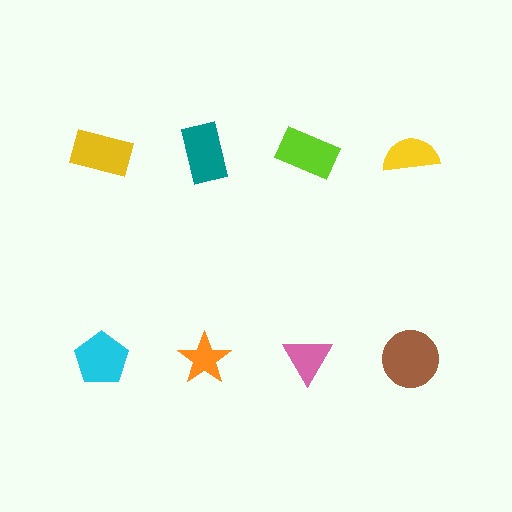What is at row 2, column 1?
A cyan pentagon.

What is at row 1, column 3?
A lime rectangle.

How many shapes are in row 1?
4 shapes.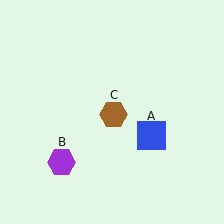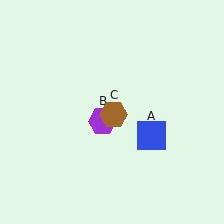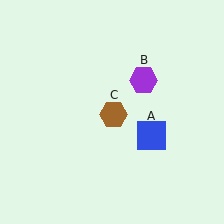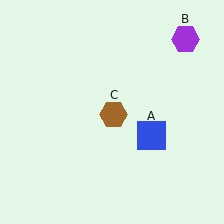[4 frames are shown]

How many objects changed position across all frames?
1 object changed position: purple hexagon (object B).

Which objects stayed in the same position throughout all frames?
Blue square (object A) and brown hexagon (object C) remained stationary.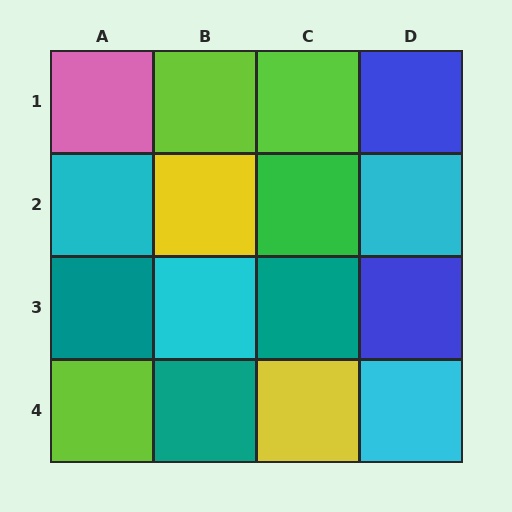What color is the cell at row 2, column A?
Cyan.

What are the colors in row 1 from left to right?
Pink, lime, lime, blue.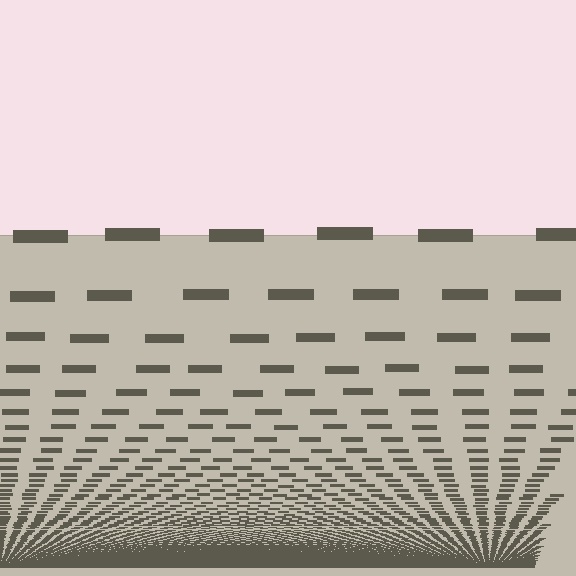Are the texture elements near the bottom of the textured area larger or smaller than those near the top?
Smaller. The gradient is inverted — elements near the bottom are smaller and denser.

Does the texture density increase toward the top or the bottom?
Density increases toward the bottom.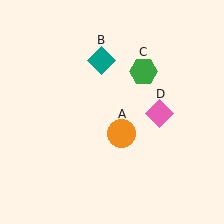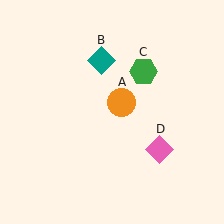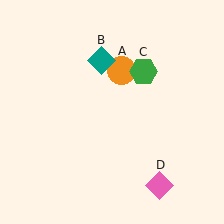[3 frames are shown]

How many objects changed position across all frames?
2 objects changed position: orange circle (object A), pink diamond (object D).